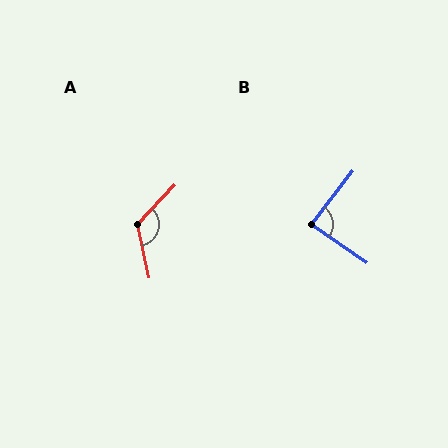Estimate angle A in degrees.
Approximately 125 degrees.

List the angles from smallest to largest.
B (87°), A (125°).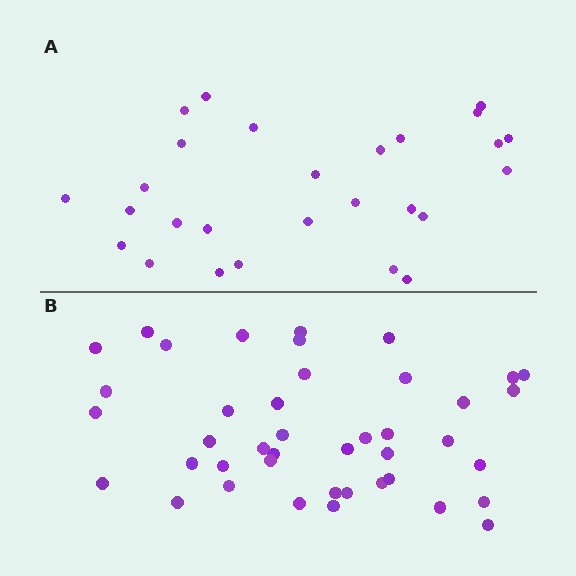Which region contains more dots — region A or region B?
Region B (the bottom region) has more dots.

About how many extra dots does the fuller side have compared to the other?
Region B has approximately 15 more dots than region A.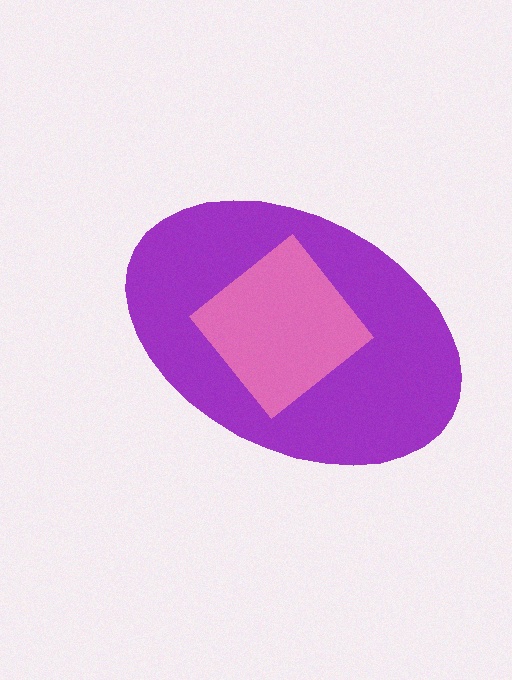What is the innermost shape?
The pink diamond.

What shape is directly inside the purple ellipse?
The pink diamond.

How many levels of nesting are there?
2.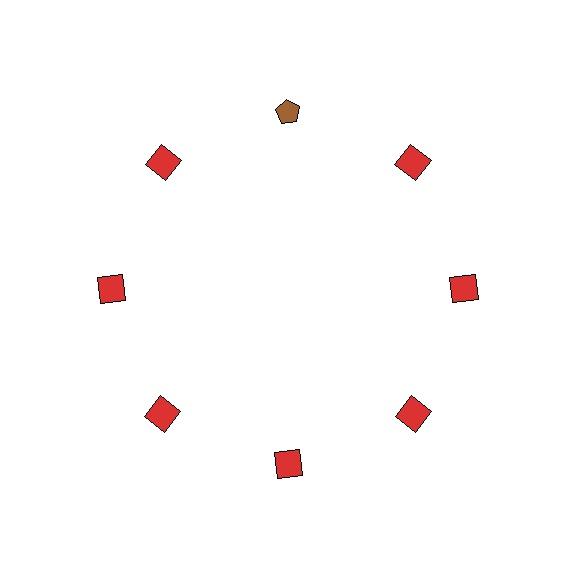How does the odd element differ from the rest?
It differs in both color (brown instead of red) and shape (pentagon instead of square).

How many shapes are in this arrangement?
There are 8 shapes arranged in a ring pattern.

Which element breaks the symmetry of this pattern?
The brown pentagon at roughly the 12 o'clock position breaks the symmetry. All other shapes are red squares.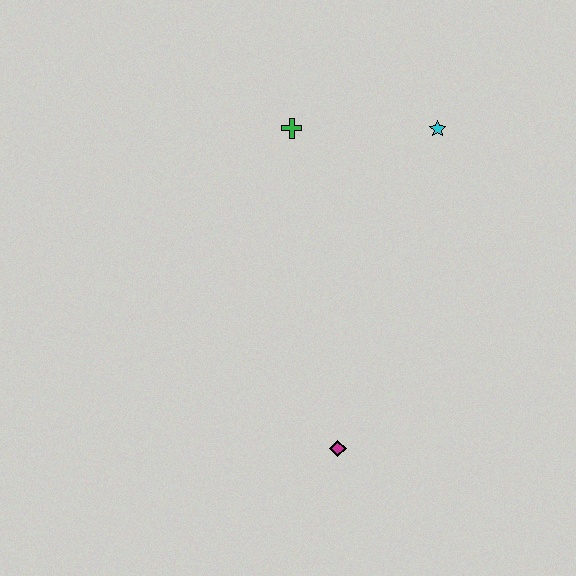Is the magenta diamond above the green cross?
No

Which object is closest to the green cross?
The cyan star is closest to the green cross.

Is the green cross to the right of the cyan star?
No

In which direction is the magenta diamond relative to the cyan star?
The magenta diamond is below the cyan star.